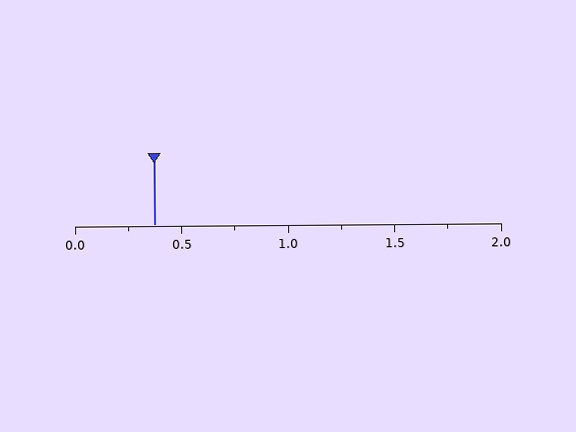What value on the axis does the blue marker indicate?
The marker indicates approximately 0.38.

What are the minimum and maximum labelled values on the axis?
The axis runs from 0.0 to 2.0.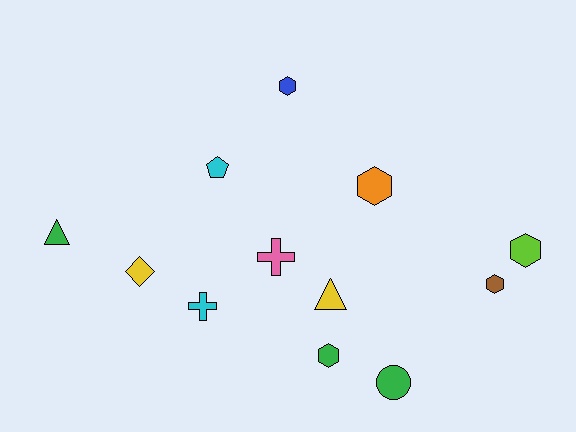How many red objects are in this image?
There are no red objects.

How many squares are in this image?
There are no squares.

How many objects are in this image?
There are 12 objects.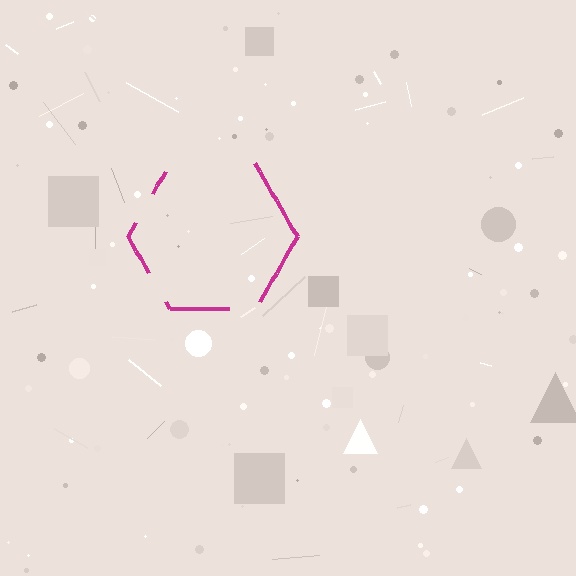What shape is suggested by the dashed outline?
The dashed outline suggests a hexagon.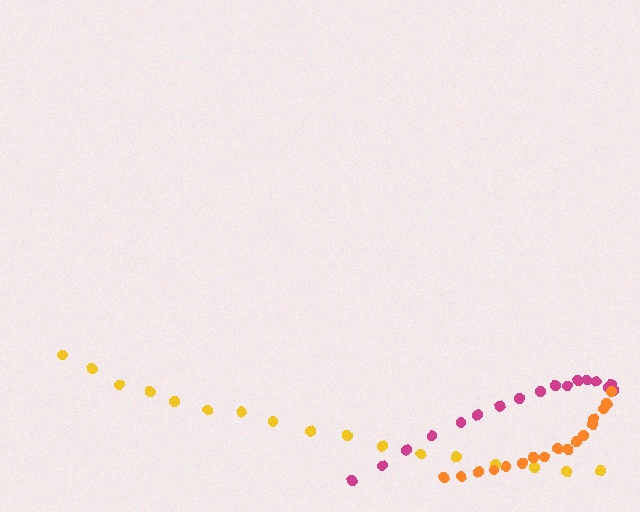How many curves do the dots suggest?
There are 3 distinct paths.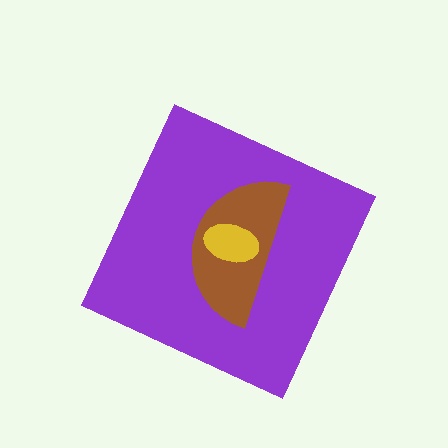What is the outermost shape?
The purple diamond.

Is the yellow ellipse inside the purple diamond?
Yes.